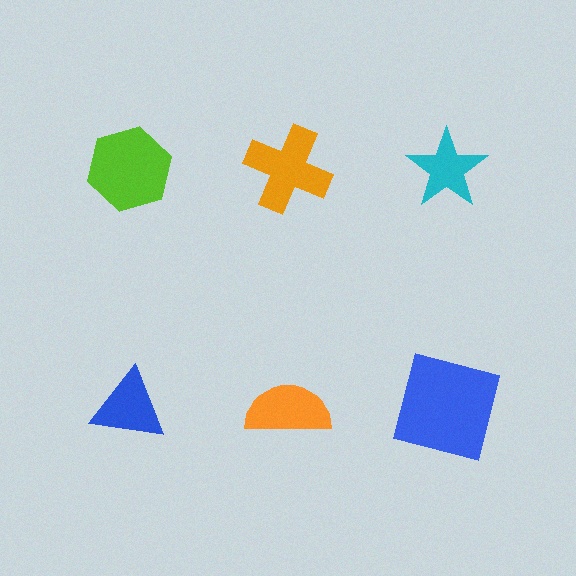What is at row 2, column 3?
A blue square.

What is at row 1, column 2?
An orange cross.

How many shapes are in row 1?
3 shapes.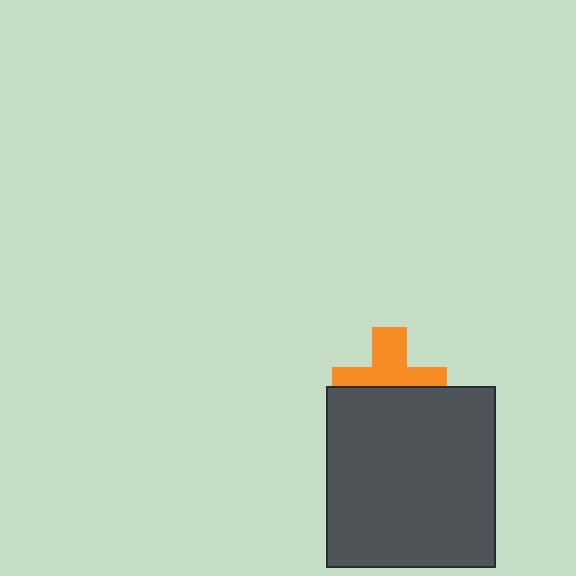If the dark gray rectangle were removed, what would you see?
You would see the complete orange cross.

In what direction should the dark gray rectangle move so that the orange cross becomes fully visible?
The dark gray rectangle should move down. That is the shortest direction to clear the overlap and leave the orange cross fully visible.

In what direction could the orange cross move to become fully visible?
The orange cross could move up. That would shift it out from behind the dark gray rectangle entirely.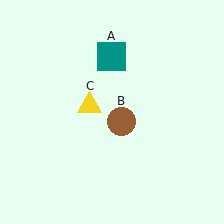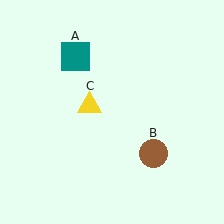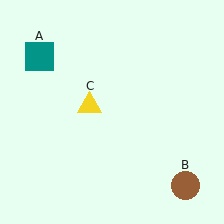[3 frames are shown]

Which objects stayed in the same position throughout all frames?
Yellow triangle (object C) remained stationary.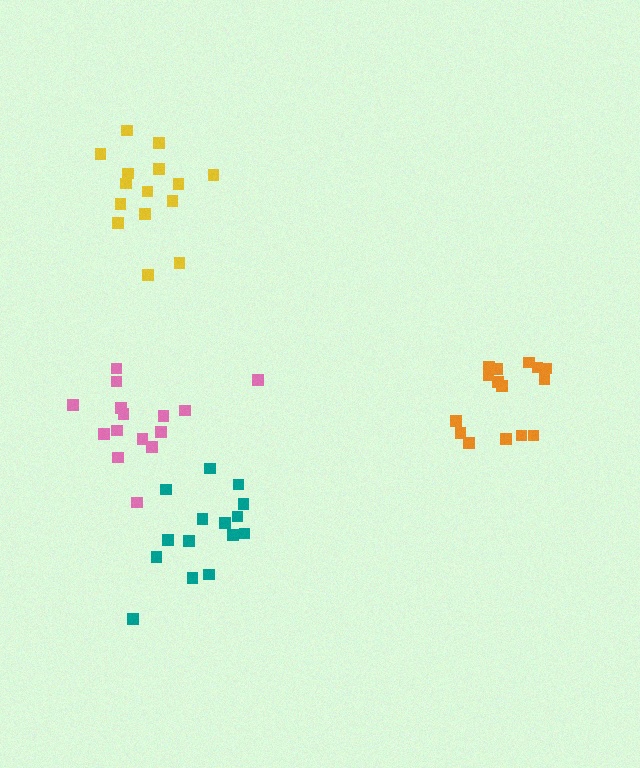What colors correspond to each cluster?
The clusters are colored: teal, yellow, pink, orange.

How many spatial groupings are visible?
There are 4 spatial groupings.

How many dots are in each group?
Group 1: 15 dots, Group 2: 15 dots, Group 3: 15 dots, Group 4: 15 dots (60 total).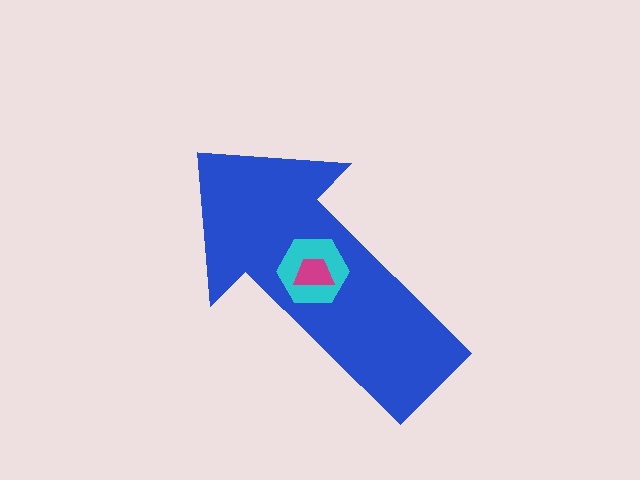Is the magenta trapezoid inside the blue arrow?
Yes.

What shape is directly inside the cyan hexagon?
The magenta trapezoid.